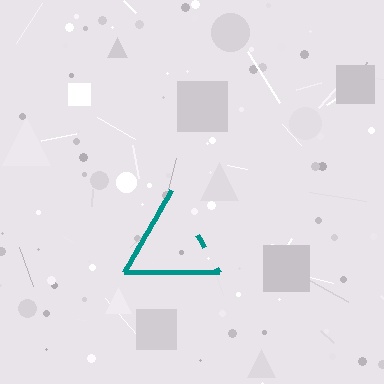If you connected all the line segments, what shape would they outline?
They would outline a triangle.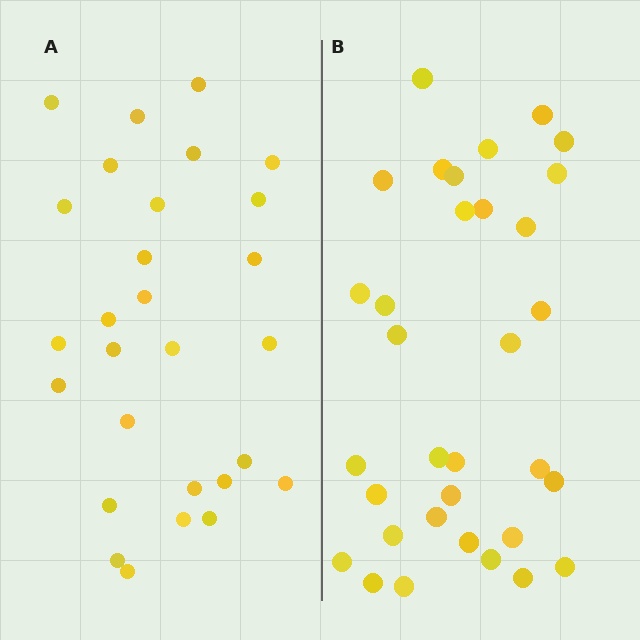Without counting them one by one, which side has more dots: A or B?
Region B (the right region) has more dots.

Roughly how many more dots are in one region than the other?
Region B has about 5 more dots than region A.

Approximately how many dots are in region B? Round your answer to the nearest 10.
About 30 dots. (The exact count is 33, which rounds to 30.)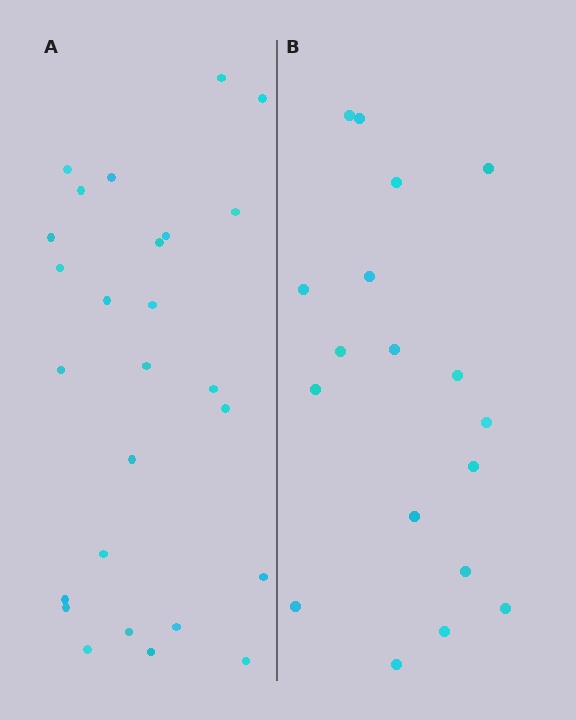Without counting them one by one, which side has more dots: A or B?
Region A (the left region) has more dots.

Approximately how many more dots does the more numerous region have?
Region A has roughly 8 or so more dots than region B.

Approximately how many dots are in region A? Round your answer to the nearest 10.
About 30 dots. (The exact count is 26, which rounds to 30.)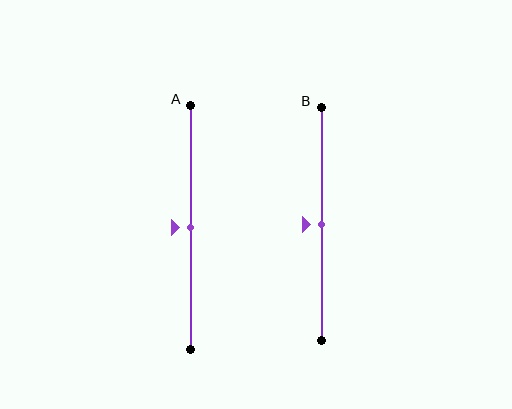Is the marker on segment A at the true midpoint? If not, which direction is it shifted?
Yes, the marker on segment A is at the true midpoint.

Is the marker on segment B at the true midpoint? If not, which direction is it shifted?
Yes, the marker on segment B is at the true midpoint.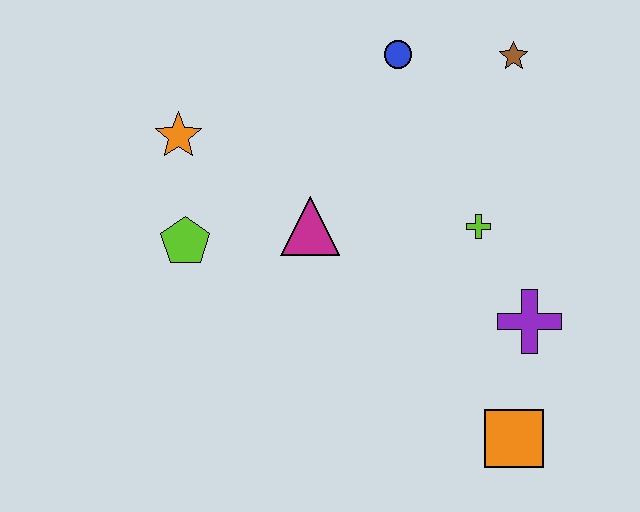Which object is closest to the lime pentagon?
The orange star is closest to the lime pentagon.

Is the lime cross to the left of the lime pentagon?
No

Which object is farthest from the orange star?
The orange square is farthest from the orange star.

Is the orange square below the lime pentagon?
Yes